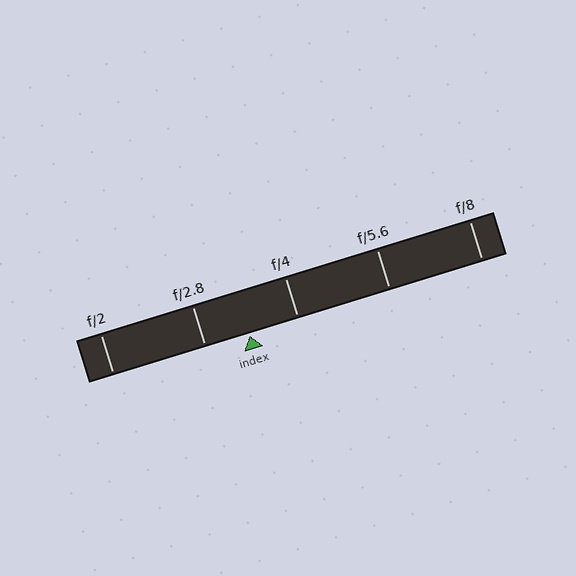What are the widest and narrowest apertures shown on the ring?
The widest aperture shown is f/2 and the narrowest is f/8.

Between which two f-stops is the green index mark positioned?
The index mark is between f/2.8 and f/4.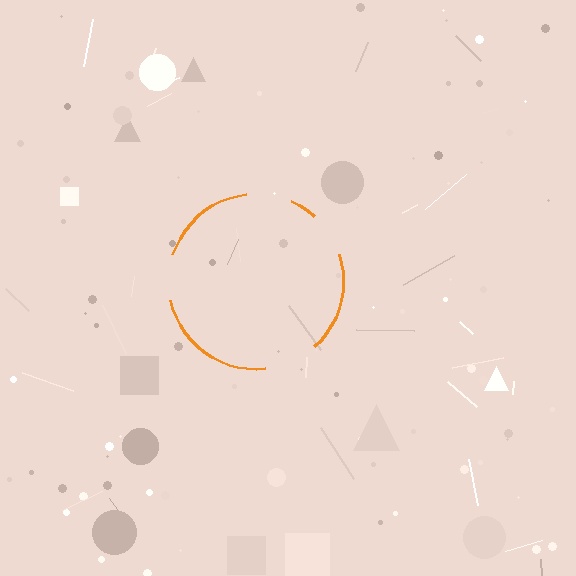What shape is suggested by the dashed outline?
The dashed outline suggests a circle.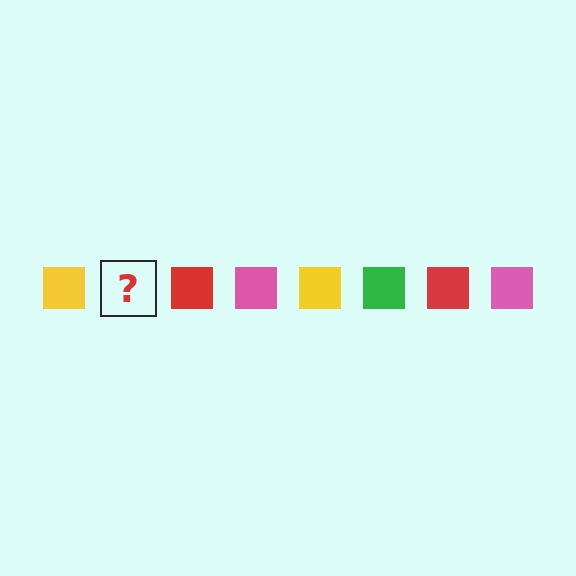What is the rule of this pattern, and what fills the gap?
The rule is that the pattern cycles through yellow, green, red, pink squares. The gap should be filled with a green square.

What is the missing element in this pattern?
The missing element is a green square.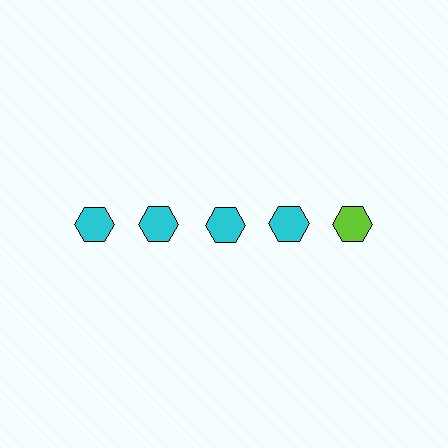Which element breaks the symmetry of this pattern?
The lime hexagon in the top row, rightmost column breaks the symmetry. All other shapes are cyan hexagons.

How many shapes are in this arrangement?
There are 5 shapes arranged in a grid pattern.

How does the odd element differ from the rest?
It has a different color: lime instead of cyan.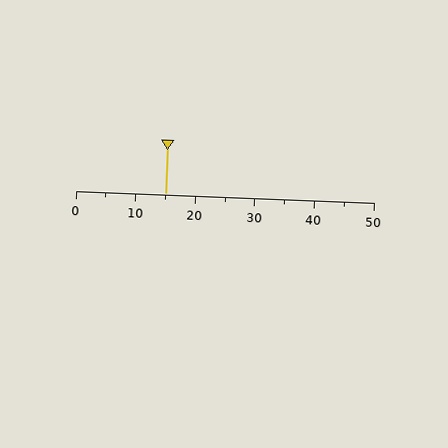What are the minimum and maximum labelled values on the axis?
The axis runs from 0 to 50.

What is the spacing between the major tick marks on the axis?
The major ticks are spaced 10 apart.